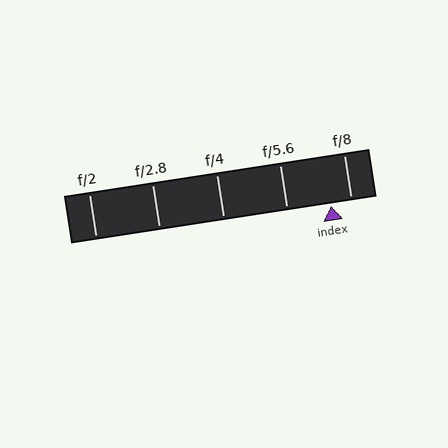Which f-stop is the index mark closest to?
The index mark is closest to f/8.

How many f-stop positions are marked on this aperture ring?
There are 5 f-stop positions marked.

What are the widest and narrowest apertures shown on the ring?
The widest aperture shown is f/2 and the narrowest is f/8.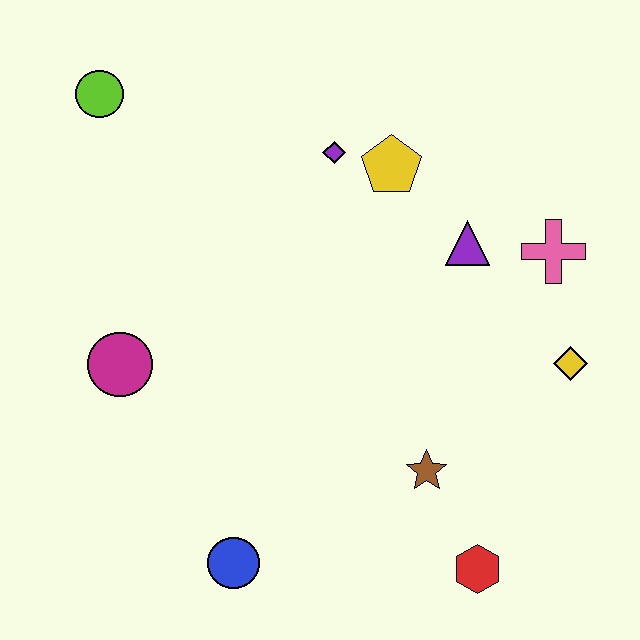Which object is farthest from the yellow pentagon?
The blue circle is farthest from the yellow pentagon.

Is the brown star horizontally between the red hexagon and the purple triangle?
No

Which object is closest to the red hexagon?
The brown star is closest to the red hexagon.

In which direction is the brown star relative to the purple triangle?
The brown star is below the purple triangle.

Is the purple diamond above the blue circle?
Yes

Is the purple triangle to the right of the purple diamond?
Yes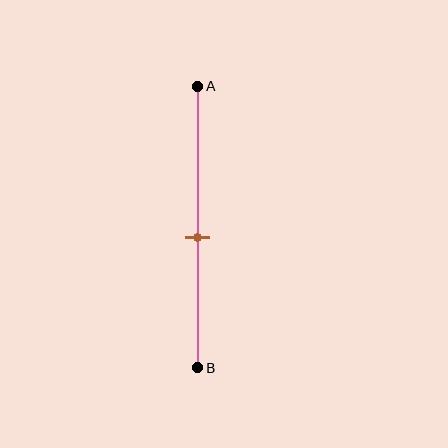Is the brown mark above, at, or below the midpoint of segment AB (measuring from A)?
The brown mark is below the midpoint of segment AB.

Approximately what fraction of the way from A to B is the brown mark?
The brown mark is approximately 55% of the way from A to B.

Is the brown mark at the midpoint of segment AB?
No, the mark is at about 55% from A, not at the 50% midpoint.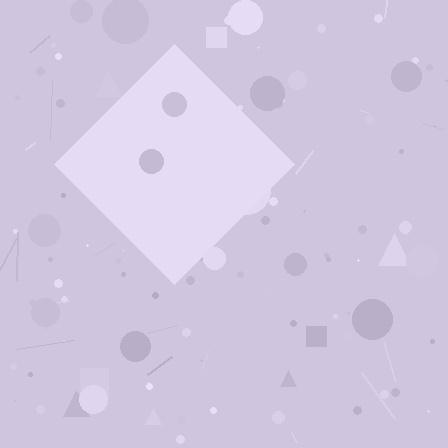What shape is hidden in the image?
A diamond is hidden in the image.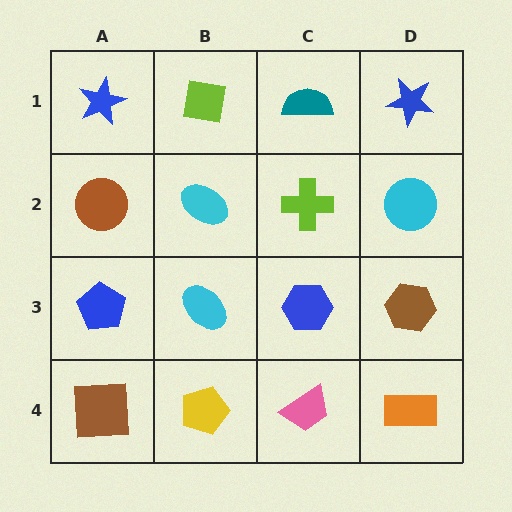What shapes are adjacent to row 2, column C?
A teal semicircle (row 1, column C), a blue hexagon (row 3, column C), a cyan ellipse (row 2, column B), a cyan circle (row 2, column D).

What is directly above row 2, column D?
A blue star.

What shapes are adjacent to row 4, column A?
A blue pentagon (row 3, column A), a yellow pentagon (row 4, column B).